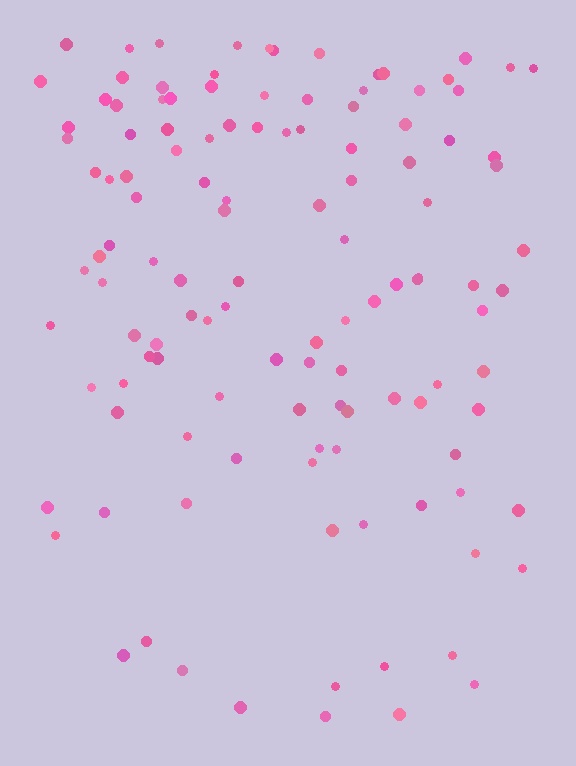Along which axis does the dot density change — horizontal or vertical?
Vertical.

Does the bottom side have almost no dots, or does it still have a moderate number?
Still a moderate number, just noticeably fewer than the top.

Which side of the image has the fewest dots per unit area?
The bottom.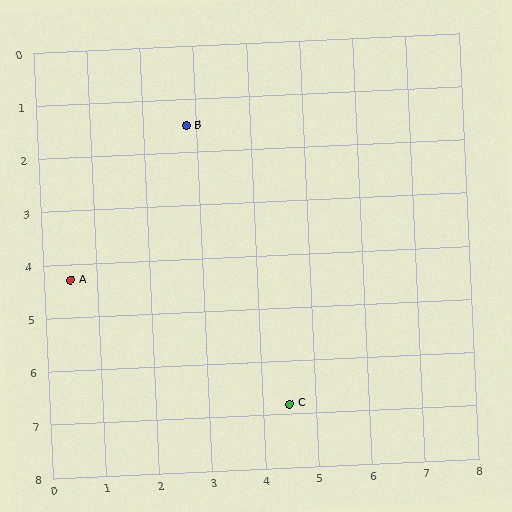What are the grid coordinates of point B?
Point B is at approximately (2.8, 1.5).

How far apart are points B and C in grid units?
Points B and C are about 5.6 grid units apart.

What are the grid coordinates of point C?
Point C is at approximately (4.5, 6.8).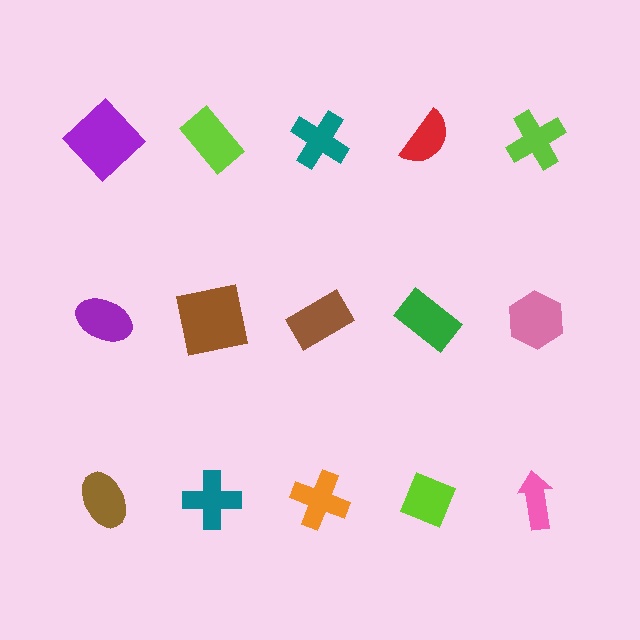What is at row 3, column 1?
A brown ellipse.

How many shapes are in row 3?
5 shapes.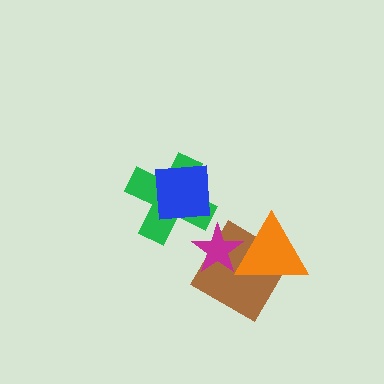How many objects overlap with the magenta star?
2 objects overlap with the magenta star.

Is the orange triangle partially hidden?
Yes, it is partially covered by another shape.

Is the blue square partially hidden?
No, no other shape covers it.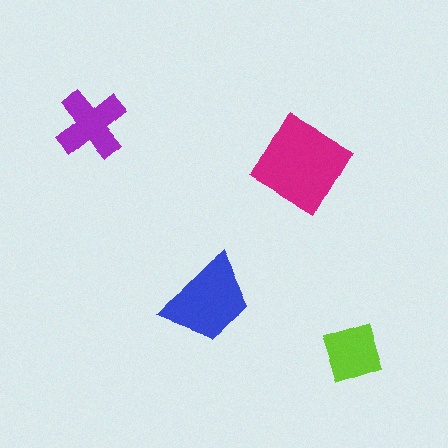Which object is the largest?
The magenta diamond.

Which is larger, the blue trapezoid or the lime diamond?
The blue trapezoid.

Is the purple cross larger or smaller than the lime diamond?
Larger.